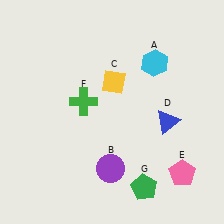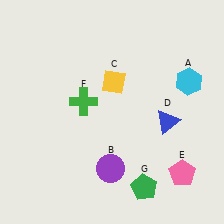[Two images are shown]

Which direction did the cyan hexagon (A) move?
The cyan hexagon (A) moved right.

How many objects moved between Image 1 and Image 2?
1 object moved between the two images.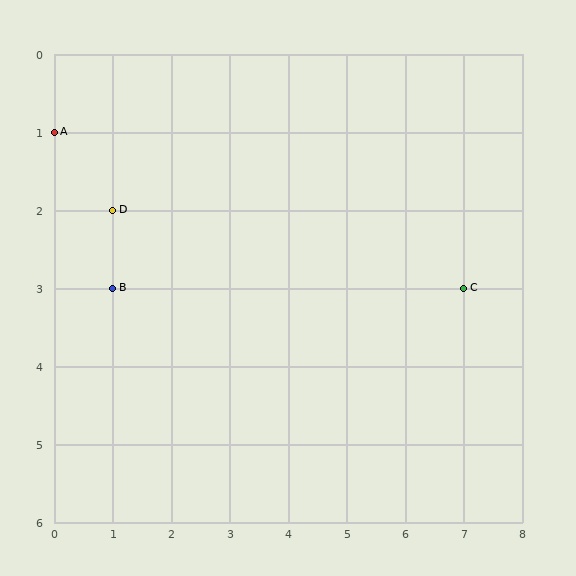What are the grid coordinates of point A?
Point A is at grid coordinates (0, 1).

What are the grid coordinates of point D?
Point D is at grid coordinates (1, 2).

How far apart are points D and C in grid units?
Points D and C are 6 columns and 1 row apart (about 6.1 grid units diagonally).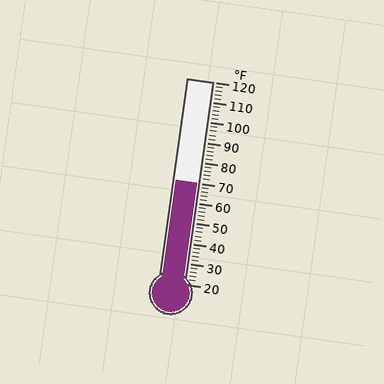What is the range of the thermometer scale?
The thermometer scale ranges from 20°F to 120°F.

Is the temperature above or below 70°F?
The temperature is at 70°F.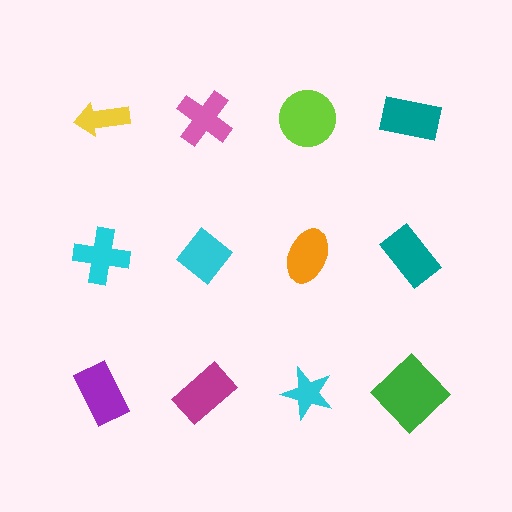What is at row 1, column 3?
A lime circle.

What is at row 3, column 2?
A magenta rectangle.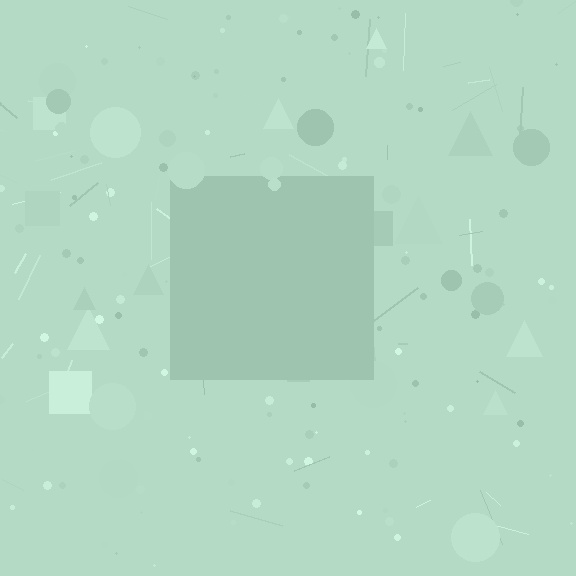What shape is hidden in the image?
A square is hidden in the image.